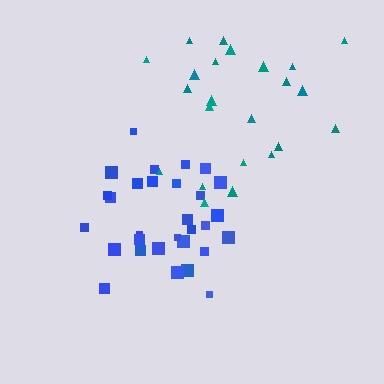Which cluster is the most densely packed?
Blue.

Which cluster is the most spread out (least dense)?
Teal.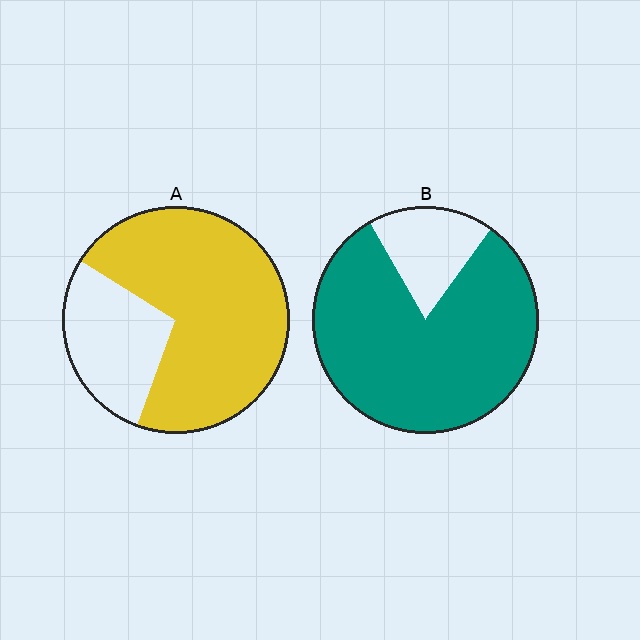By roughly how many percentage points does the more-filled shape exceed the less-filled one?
By roughly 10 percentage points (B over A).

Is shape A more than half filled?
Yes.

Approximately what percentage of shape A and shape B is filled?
A is approximately 70% and B is approximately 80%.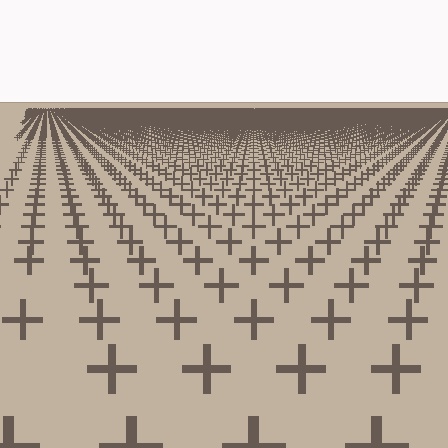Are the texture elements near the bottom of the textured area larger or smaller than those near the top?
Larger. Near the bottom, elements are closer to the viewer and appear at a bigger on-screen size.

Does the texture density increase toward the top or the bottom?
Density increases toward the top.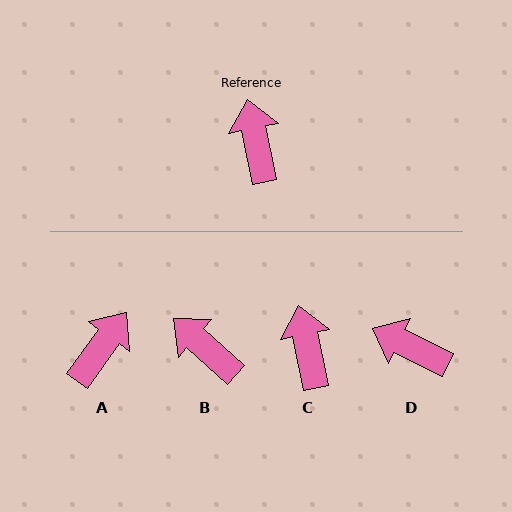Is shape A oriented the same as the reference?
No, it is off by about 48 degrees.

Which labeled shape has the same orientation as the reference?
C.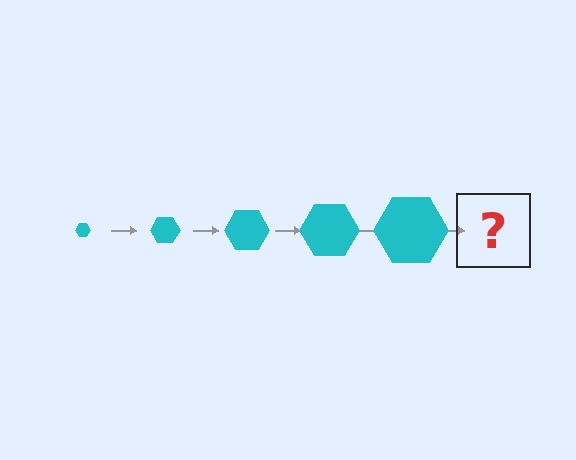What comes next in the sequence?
The next element should be a cyan hexagon, larger than the previous one.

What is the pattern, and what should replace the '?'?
The pattern is that the hexagon gets progressively larger each step. The '?' should be a cyan hexagon, larger than the previous one.